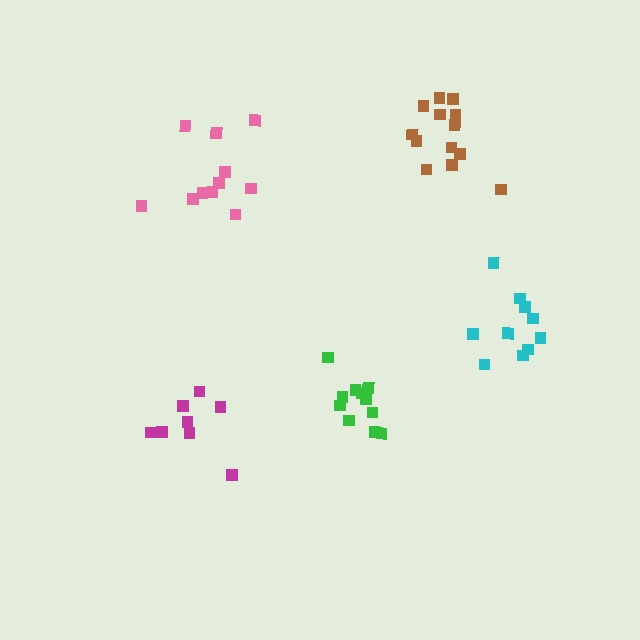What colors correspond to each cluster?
The clusters are colored: magenta, brown, green, pink, cyan.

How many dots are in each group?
Group 1: 8 dots, Group 2: 14 dots, Group 3: 12 dots, Group 4: 11 dots, Group 5: 10 dots (55 total).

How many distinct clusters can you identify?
There are 5 distinct clusters.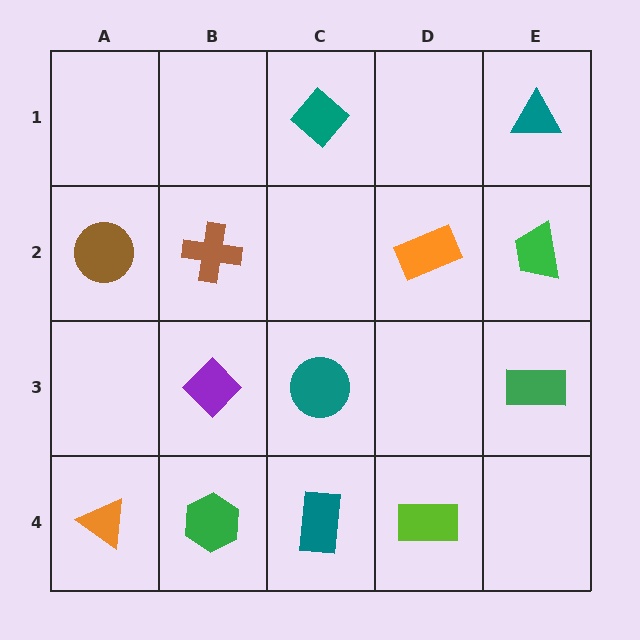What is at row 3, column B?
A purple diamond.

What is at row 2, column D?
An orange rectangle.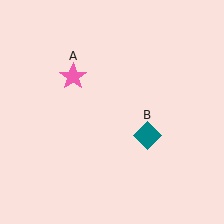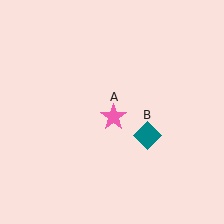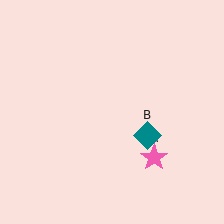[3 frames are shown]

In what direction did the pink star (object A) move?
The pink star (object A) moved down and to the right.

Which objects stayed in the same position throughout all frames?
Teal diamond (object B) remained stationary.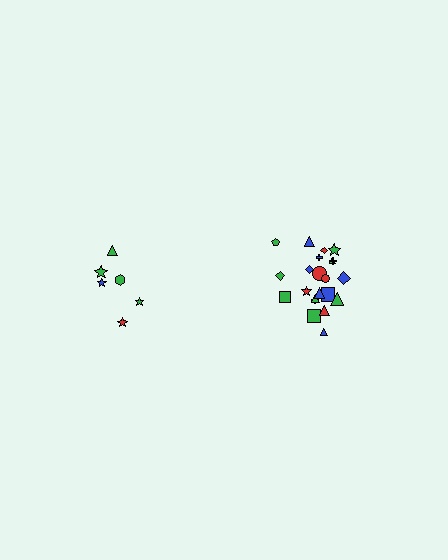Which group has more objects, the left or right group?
The right group.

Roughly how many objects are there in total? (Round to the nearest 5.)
Roughly 30 objects in total.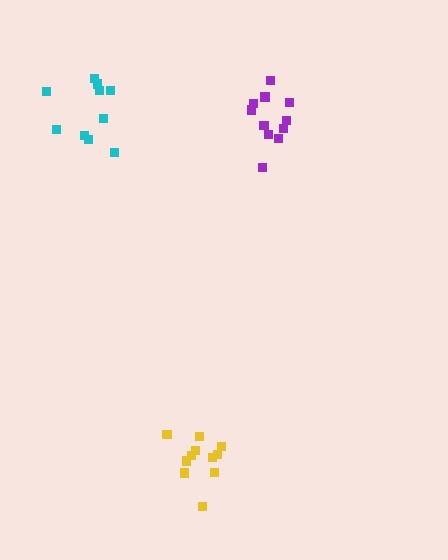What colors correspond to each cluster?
The clusters are colored: yellow, purple, cyan.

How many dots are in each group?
Group 1: 11 dots, Group 2: 11 dots, Group 3: 10 dots (32 total).